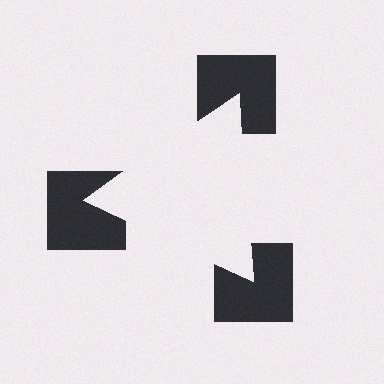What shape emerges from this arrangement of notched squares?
An illusory triangle — its edges are inferred from the aligned wedge cuts in the notched squares, not physically drawn.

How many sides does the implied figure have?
3 sides.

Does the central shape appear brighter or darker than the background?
It typically appears slightly brighter than the background, even though no actual brightness change is drawn.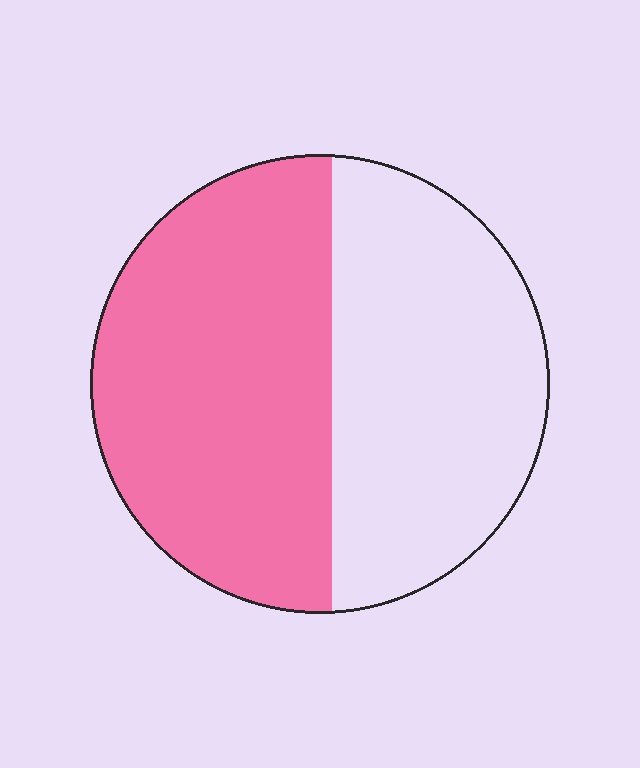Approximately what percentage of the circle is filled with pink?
Approximately 55%.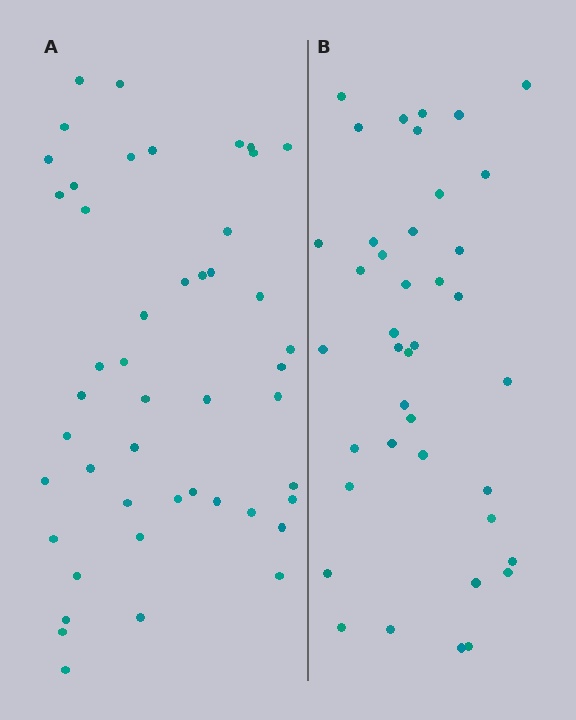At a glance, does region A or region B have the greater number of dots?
Region A (the left region) has more dots.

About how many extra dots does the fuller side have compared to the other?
Region A has roughly 8 or so more dots than region B.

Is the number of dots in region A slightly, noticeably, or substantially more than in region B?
Region A has only slightly more — the two regions are fairly close. The ratio is roughly 1.2 to 1.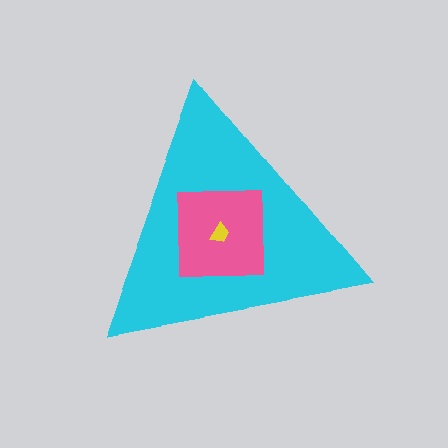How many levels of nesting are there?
3.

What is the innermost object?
The yellow trapezoid.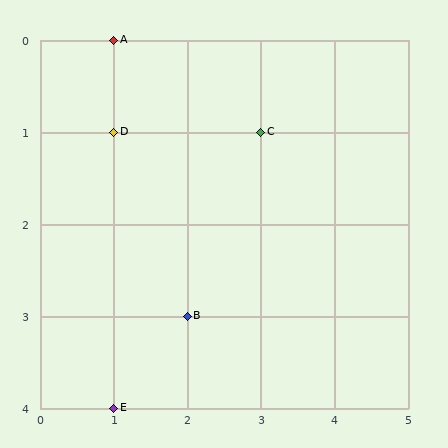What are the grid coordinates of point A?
Point A is at grid coordinates (1, 0).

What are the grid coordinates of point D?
Point D is at grid coordinates (1, 1).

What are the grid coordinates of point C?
Point C is at grid coordinates (3, 1).